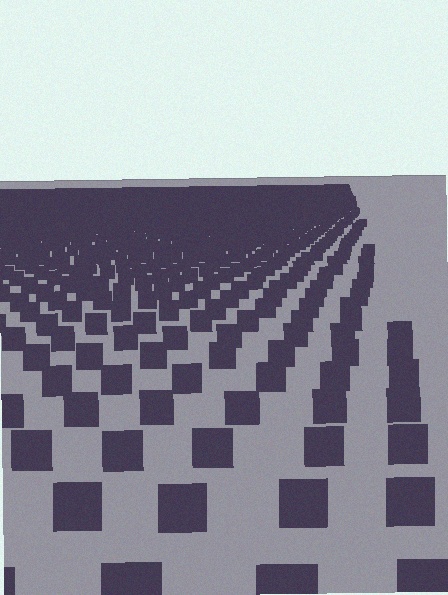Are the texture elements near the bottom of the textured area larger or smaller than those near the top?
Larger. Near the bottom, elements are closer to the viewer and appear at a bigger on-screen size.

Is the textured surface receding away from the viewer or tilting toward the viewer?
The surface is receding away from the viewer. Texture elements get smaller and denser toward the top.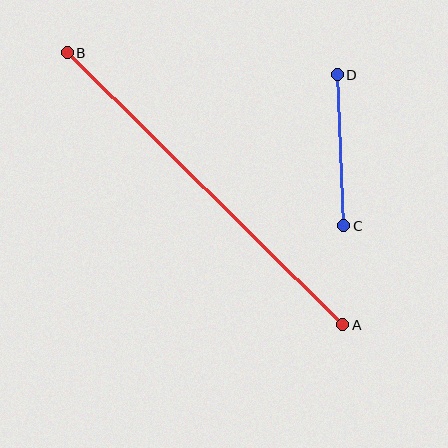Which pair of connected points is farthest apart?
Points A and B are farthest apart.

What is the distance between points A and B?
The distance is approximately 387 pixels.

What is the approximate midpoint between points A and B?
The midpoint is at approximately (205, 189) pixels.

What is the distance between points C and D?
The distance is approximately 151 pixels.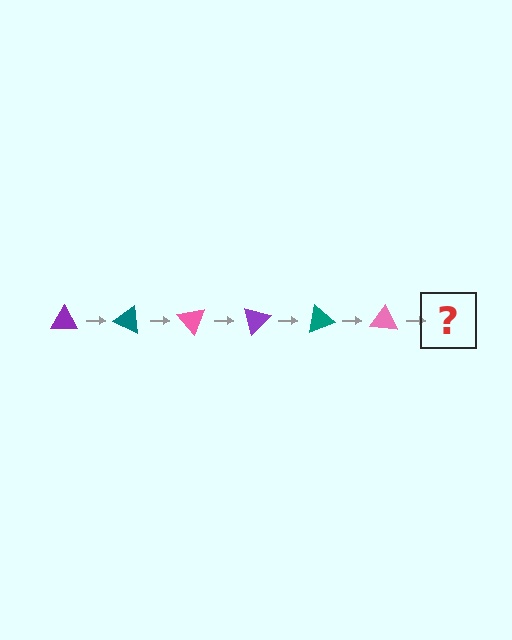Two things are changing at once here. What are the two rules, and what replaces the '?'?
The two rules are that it rotates 25 degrees each step and the color cycles through purple, teal, and pink. The '?' should be a purple triangle, rotated 150 degrees from the start.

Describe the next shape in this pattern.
It should be a purple triangle, rotated 150 degrees from the start.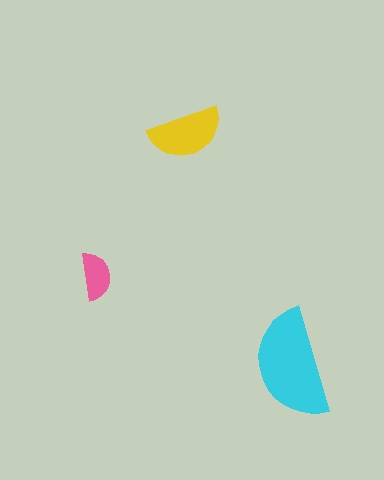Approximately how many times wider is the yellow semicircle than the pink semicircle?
About 1.5 times wider.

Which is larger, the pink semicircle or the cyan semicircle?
The cyan one.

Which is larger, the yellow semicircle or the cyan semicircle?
The cyan one.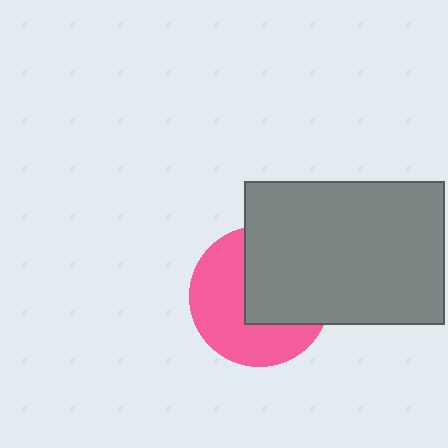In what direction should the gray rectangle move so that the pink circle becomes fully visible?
The gray rectangle should move toward the upper-right. That is the shortest direction to clear the overlap and leave the pink circle fully visible.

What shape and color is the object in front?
The object in front is a gray rectangle.